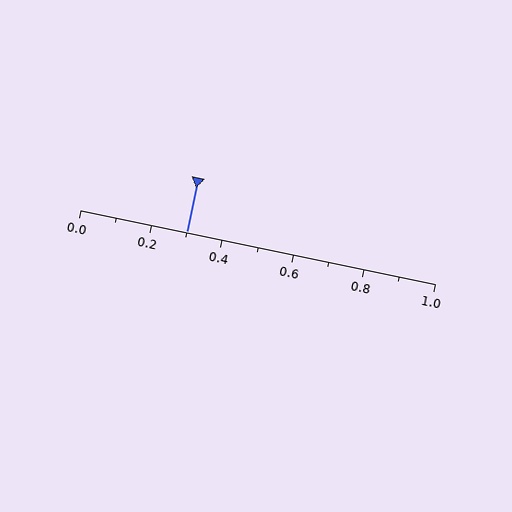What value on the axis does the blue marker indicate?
The marker indicates approximately 0.3.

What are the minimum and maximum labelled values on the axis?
The axis runs from 0.0 to 1.0.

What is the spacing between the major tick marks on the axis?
The major ticks are spaced 0.2 apart.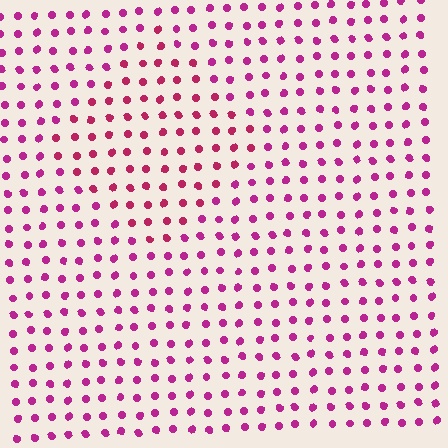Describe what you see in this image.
The image is filled with small magenta elements in a uniform arrangement. A diamond-shaped region is visible where the elements are tinted to a slightly different hue, forming a subtle color boundary.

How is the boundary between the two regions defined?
The boundary is defined purely by a slight shift in hue (about 21 degrees). Spacing, size, and orientation are identical on both sides.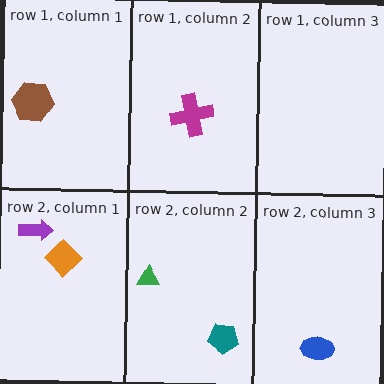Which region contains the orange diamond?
The row 2, column 1 region.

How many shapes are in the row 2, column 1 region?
2.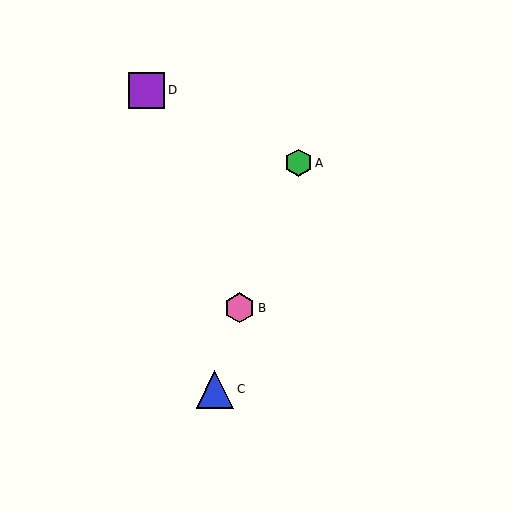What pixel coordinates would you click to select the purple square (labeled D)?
Click at (146, 90) to select the purple square D.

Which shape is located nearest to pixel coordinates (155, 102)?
The purple square (labeled D) at (146, 90) is nearest to that location.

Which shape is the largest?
The blue triangle (labeled C) is the largest.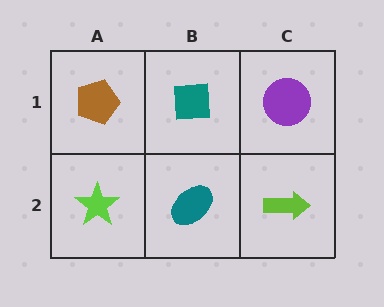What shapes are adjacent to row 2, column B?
A teal square (row 1, column B), a lime star (row 2, column A), a lime arrow (row 2, column C).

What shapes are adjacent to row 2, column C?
A purple circle (row 1, column C), a teal ellipse (row 2, column B).